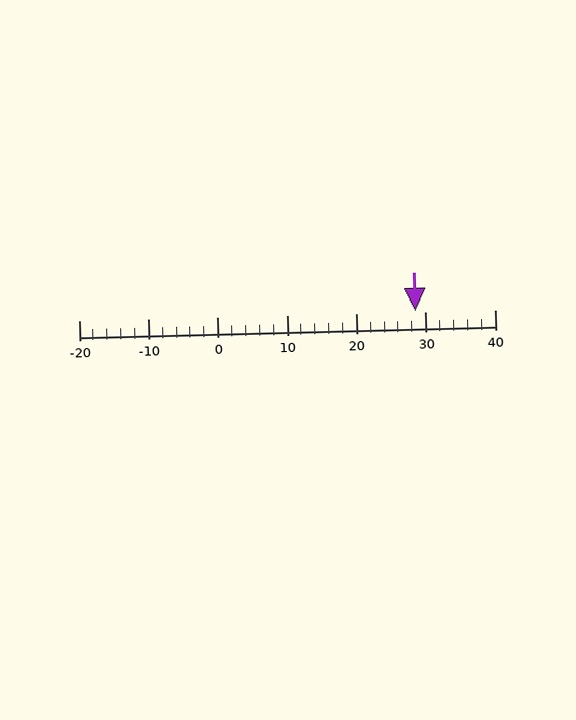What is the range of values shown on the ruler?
The ruler shows values from -20 to 40.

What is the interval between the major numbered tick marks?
The major tick marks are spaced 10 units apart.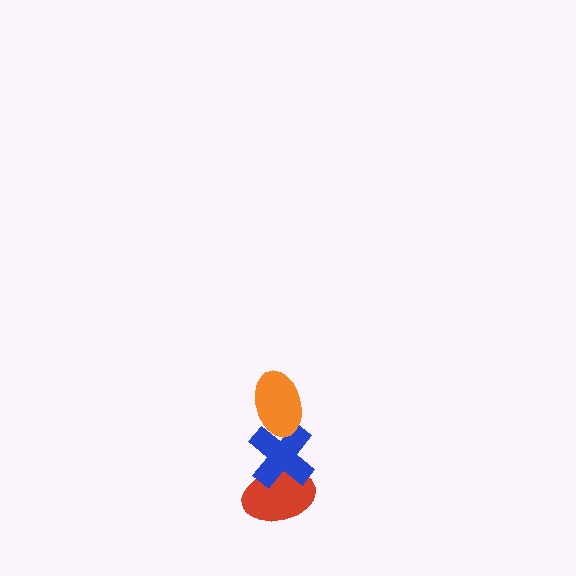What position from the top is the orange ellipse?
The orange ellipse is 1st from the top.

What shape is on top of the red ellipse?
The blue cross is on top of the red ellipse.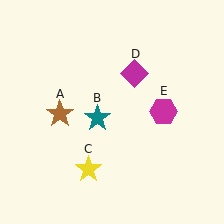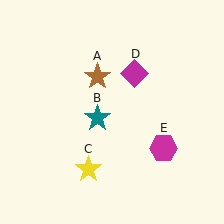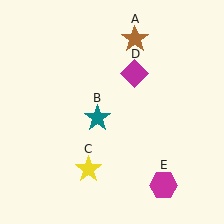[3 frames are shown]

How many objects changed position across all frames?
2 objects changed position: brown star (object A), magenta hexagon (object E).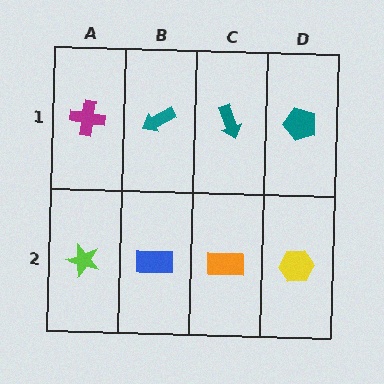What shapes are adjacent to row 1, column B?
A blue rectangle (row 2, column B), a magenta cross (row 1, column A), a teal arrow (row 1, column C).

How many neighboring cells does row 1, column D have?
2.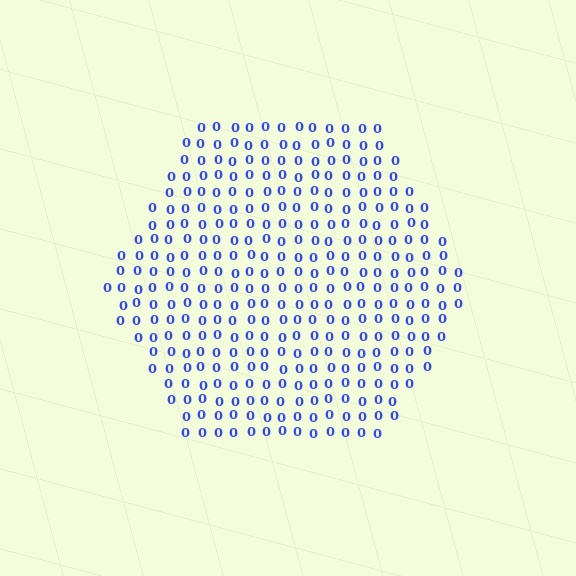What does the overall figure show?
The overall figure shows a hexagon.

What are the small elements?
The small elements are digit 0's.